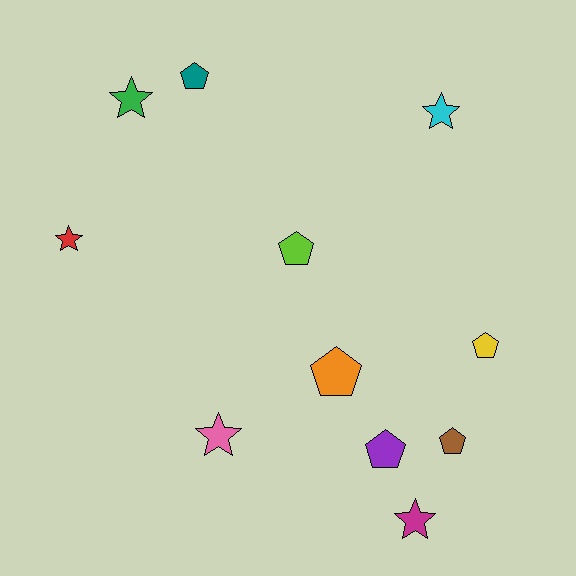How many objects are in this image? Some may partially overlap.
There are 11 objects.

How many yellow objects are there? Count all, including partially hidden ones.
There is 1 yellow object.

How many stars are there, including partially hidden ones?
There are 5 stars.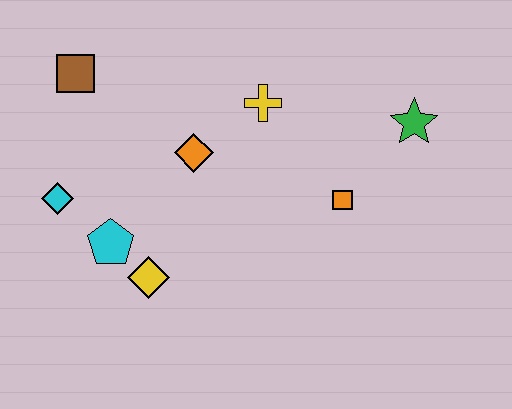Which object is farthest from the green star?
The cyan diamond is farthest from the green star.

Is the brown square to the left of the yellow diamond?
Yes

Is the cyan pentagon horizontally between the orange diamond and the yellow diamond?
No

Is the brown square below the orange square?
No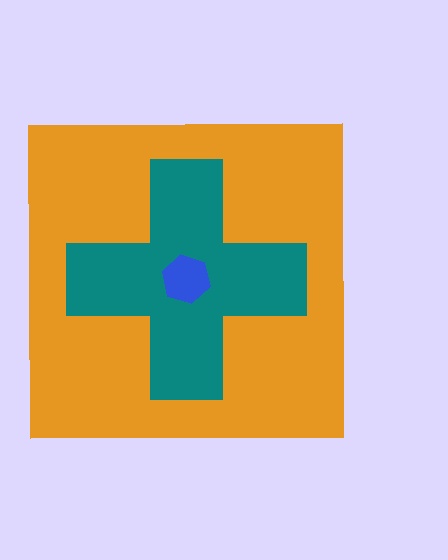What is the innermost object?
The blue hexagon.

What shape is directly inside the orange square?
The teal cross.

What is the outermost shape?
The orange square.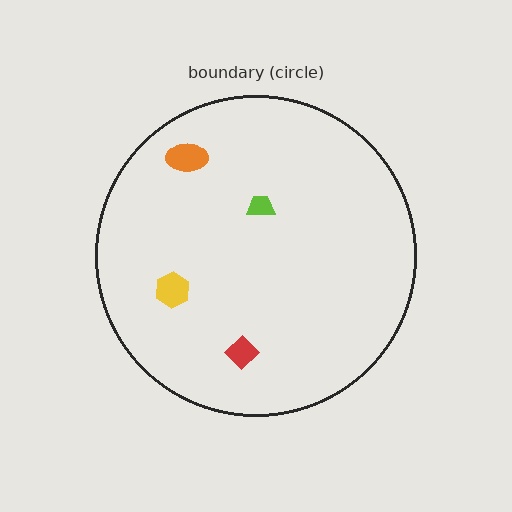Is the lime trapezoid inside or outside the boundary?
Inside.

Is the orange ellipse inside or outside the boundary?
Inside.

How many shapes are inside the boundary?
4 inside, 0 outside.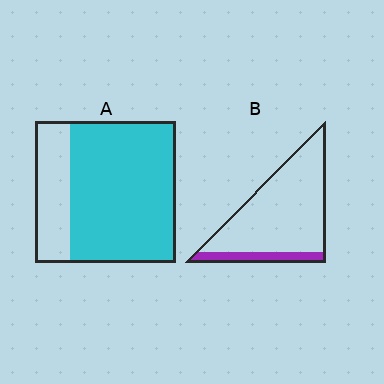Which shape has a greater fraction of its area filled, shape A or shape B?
Shape A.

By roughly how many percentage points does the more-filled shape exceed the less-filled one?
By roughly 60 percentage points (A over B).